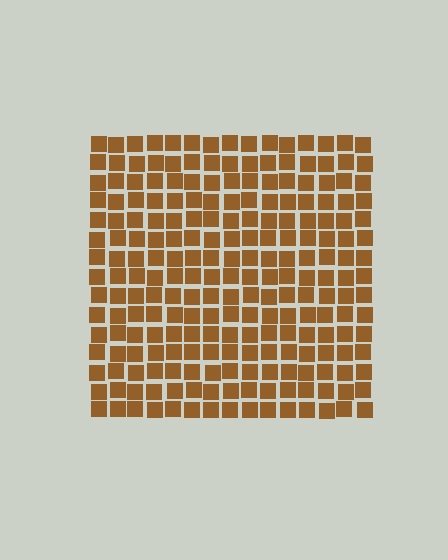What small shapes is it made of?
It is made of small squares.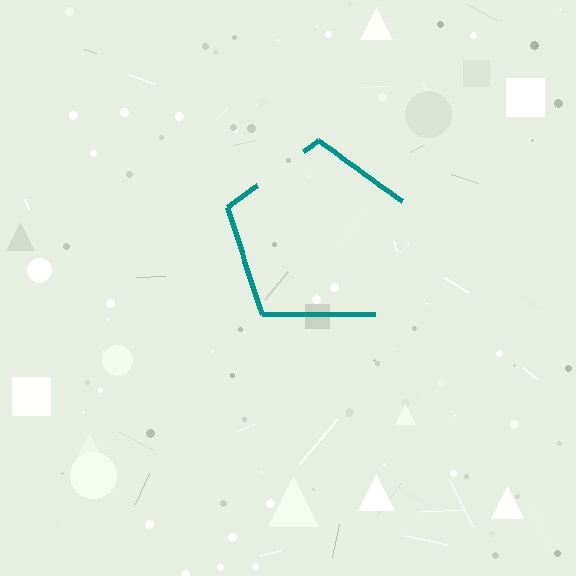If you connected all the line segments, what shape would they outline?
They would outline a pentagon.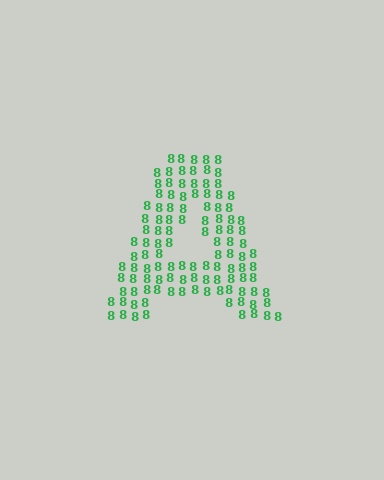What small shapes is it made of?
It is made of small digit 8's.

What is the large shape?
The large shape is the letter A.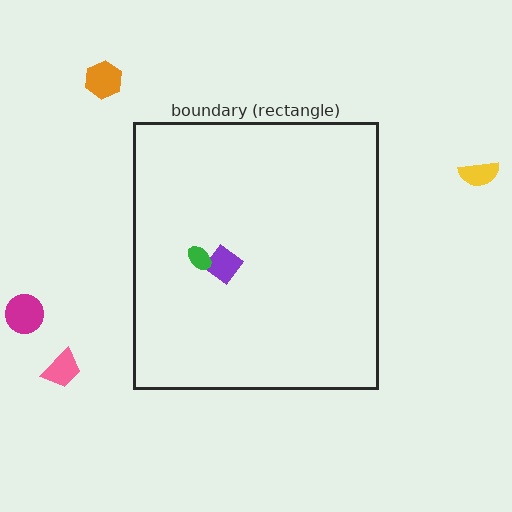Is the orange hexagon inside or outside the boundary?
Outside.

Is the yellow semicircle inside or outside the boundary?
Outside.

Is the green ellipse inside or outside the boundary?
Inside.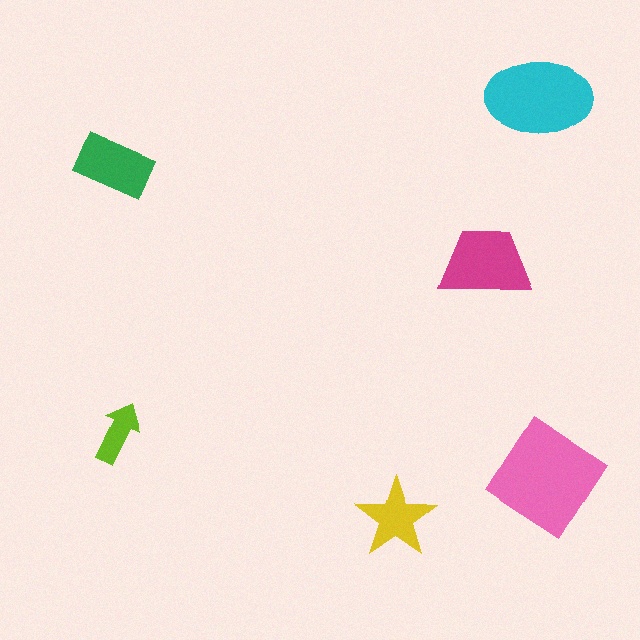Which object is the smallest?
The lime arrow.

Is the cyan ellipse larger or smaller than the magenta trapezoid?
Larger.